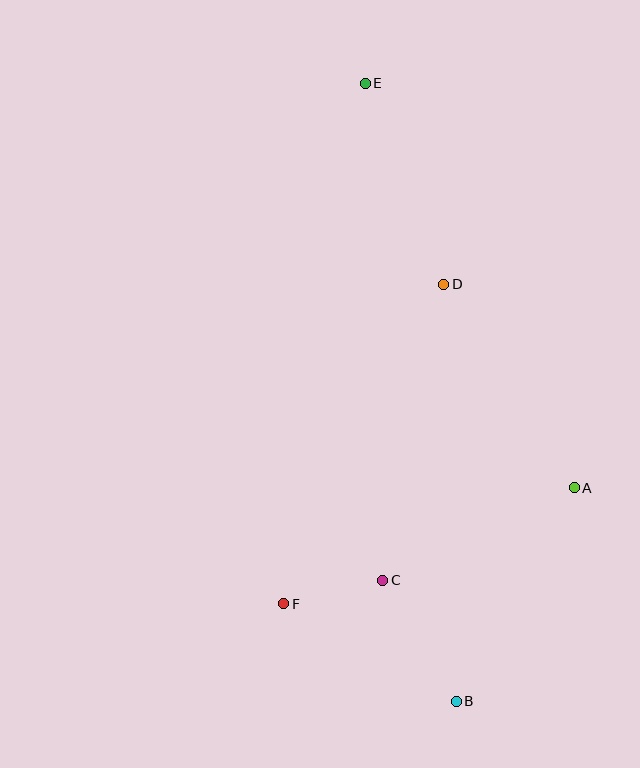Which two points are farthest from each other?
Points B and E are farthest from each other.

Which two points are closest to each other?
Points C and F are closest to each other.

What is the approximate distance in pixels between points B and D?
The distance between B and D is approximately 417 pixels.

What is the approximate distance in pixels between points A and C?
The distance between A and C is approximately 213 pixels.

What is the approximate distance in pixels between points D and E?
The distance between D and E is approximately 216 pixels.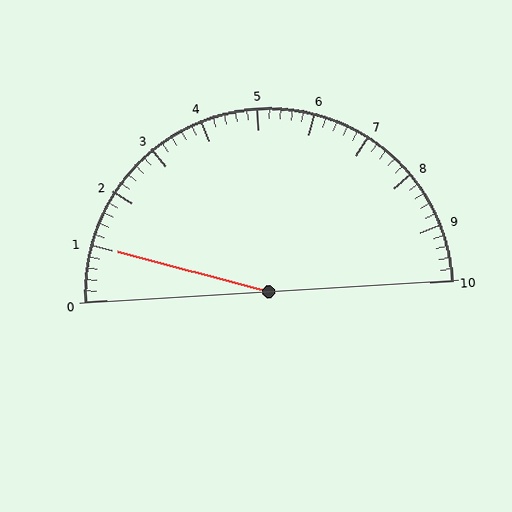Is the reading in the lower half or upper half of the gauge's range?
The reading is in the lower half of the range (0 to 10).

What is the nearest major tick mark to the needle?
The nearest major tick mark is 1.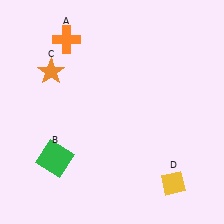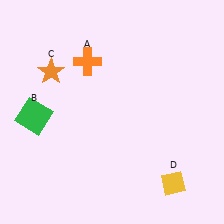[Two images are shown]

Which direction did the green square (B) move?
The green square (B) moved up.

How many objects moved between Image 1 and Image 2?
2 objects moved between the two images.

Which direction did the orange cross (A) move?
The orange cross (A) moved down.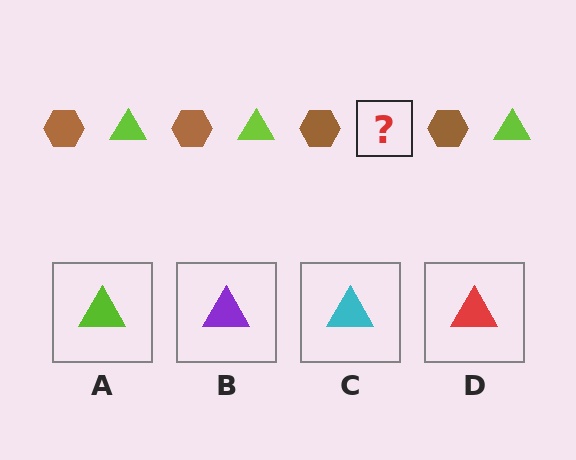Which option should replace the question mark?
Option A.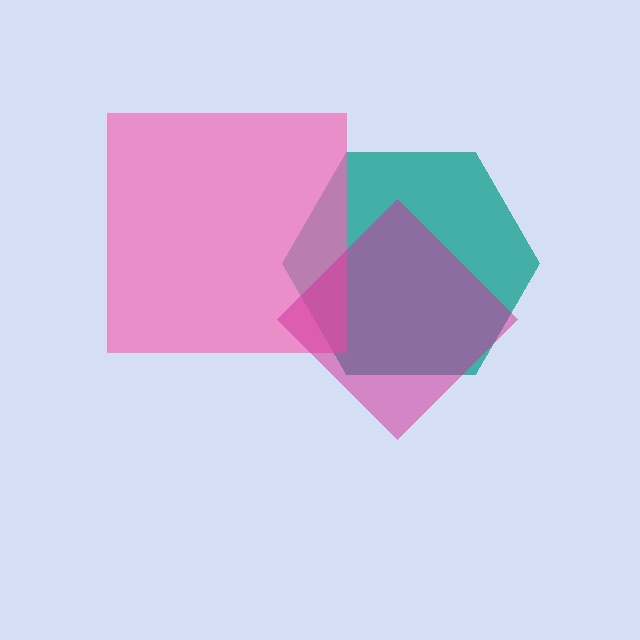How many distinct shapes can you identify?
There are 3 distinct shapes: a teal hexagon, a pink square, a magenta diamond.